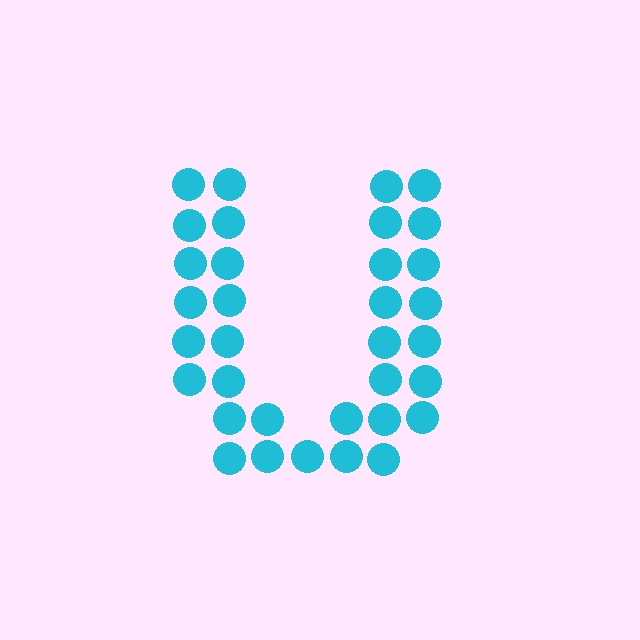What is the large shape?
The large shape is the letter U.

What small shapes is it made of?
It is made of small circles.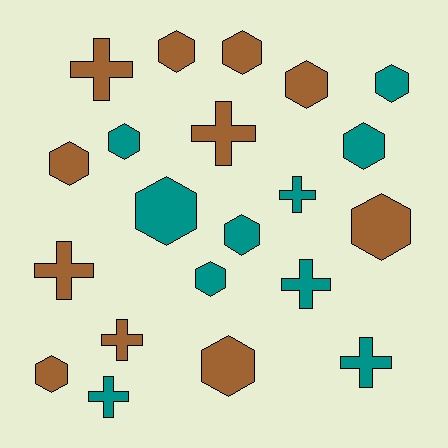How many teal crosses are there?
There are 4 teal crosses.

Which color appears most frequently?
Brown, with 11 objects.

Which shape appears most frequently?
Hexagon, with 13 objects.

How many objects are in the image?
There are 21 objects.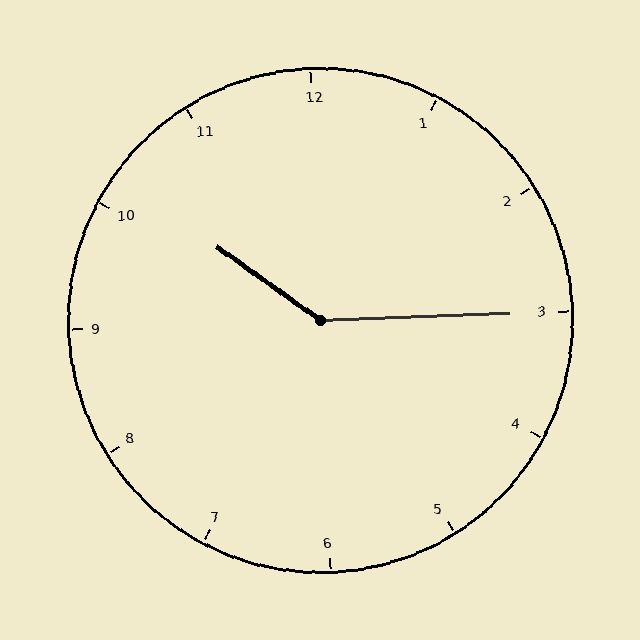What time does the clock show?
10:15.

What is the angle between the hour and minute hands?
Approximately 142 degrees.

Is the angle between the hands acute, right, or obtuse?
It is obtuse.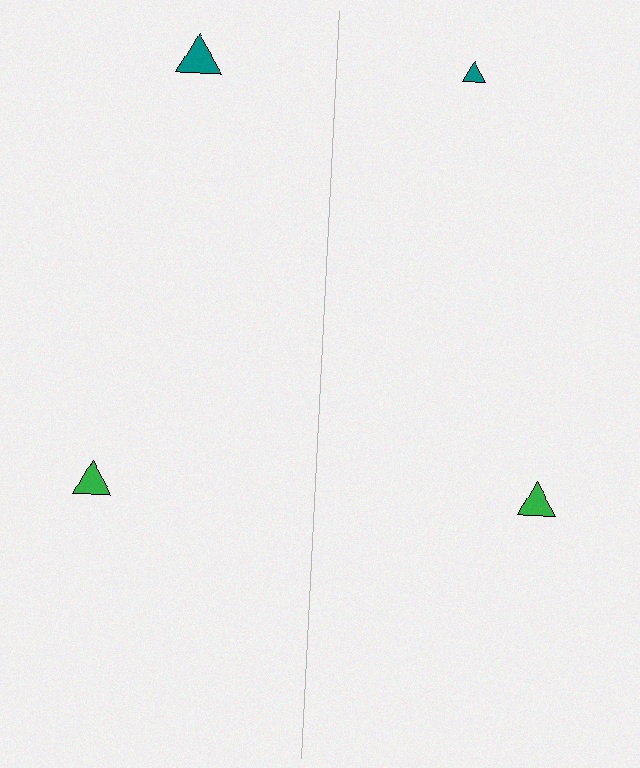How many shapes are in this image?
There are 4 shapes in this image.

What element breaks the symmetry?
The teal triangle on the right side has a different size than its mirror counterpart.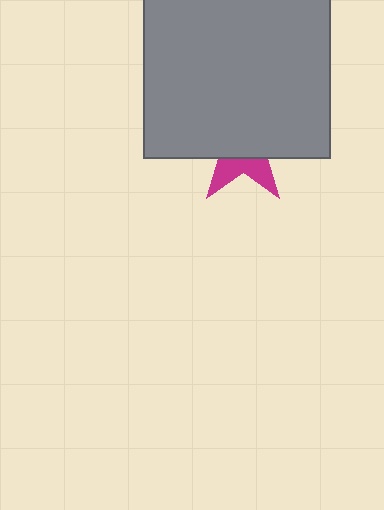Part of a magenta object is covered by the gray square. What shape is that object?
It is a star.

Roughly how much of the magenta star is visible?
A small part of it is visible (roughly 32%).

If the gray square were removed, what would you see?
You would see the complete magenta star.